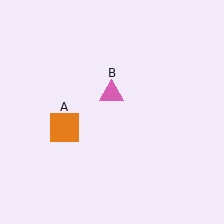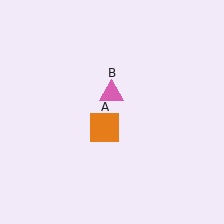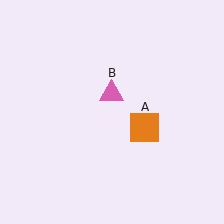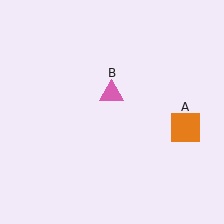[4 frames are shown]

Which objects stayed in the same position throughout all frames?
Pink triangle (object B) remained stationary.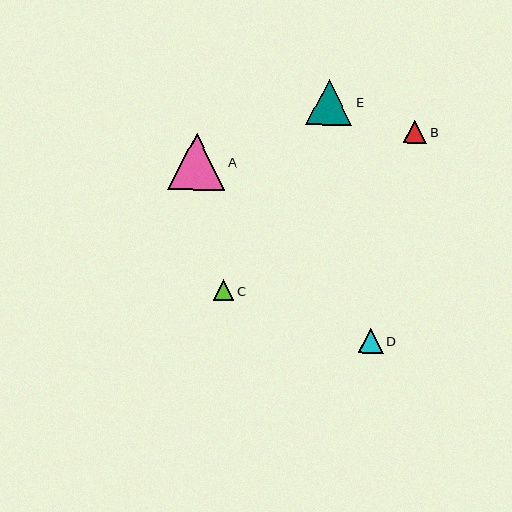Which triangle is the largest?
Triangle A is the largest with a size of approximately 57 pixels.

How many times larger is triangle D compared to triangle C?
Triangle D is approximately 1.2 times the size of triangle C.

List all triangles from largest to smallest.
From largest to smallest: A, E, D, B, C.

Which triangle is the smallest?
Triangle C is the smallest with a size of approximately 20 pixels.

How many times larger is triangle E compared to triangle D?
Triangle E is approximately 1.8 times the size of triangle D.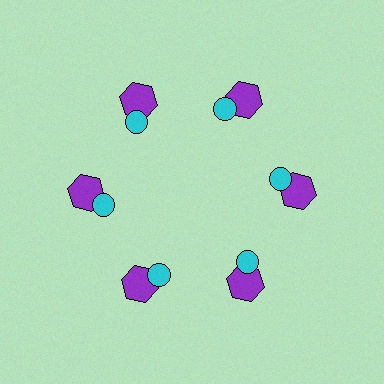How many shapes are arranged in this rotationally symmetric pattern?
There are 12 shapes, arranged in 6 groups of 2.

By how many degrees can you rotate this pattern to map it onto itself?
The pattern maps onto itself every 60 degrees of rotation.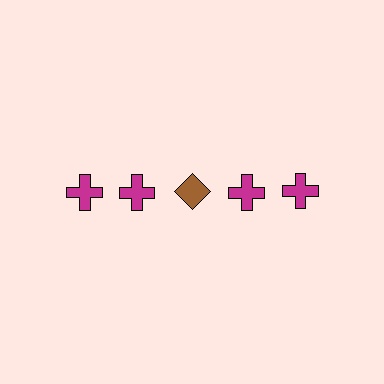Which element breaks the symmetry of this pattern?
The brown diamond in the top row, center column breaks the symmetry. All other shapes are magenta crosses.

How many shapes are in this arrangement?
There are 5 shapes arranged in a grid pattern.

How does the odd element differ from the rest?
It differs in both color (brown instead of magenta) and shape (diamond instead of cross).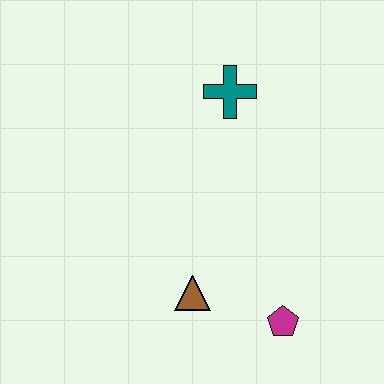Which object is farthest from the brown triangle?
The teal cross is farthest from the brown triangle.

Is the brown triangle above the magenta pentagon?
Yes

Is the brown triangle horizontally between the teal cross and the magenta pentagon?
No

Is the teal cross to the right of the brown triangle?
Yes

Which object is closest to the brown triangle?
The magenta pentagon is closest to the brown triangle.